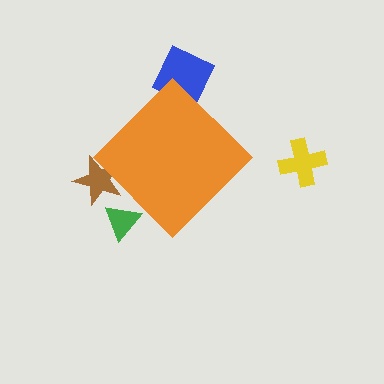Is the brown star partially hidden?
Yes, the brown star is partially hidden behind the orange diamond.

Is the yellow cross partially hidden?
No, the yellow cross is fully visible.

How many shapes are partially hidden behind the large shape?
3 shapes are partially hidden.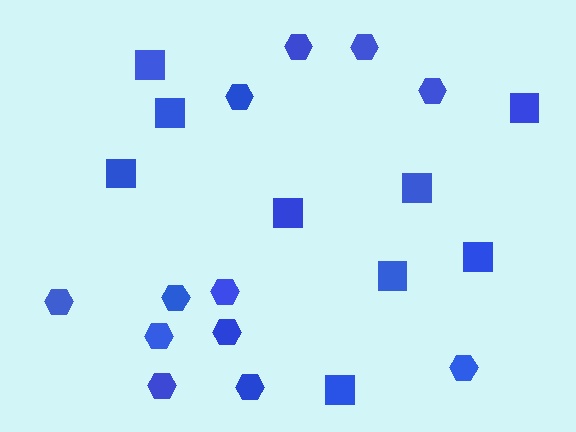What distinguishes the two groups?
There are 2 groups: one group of squares (9) and one group of hexagons (12).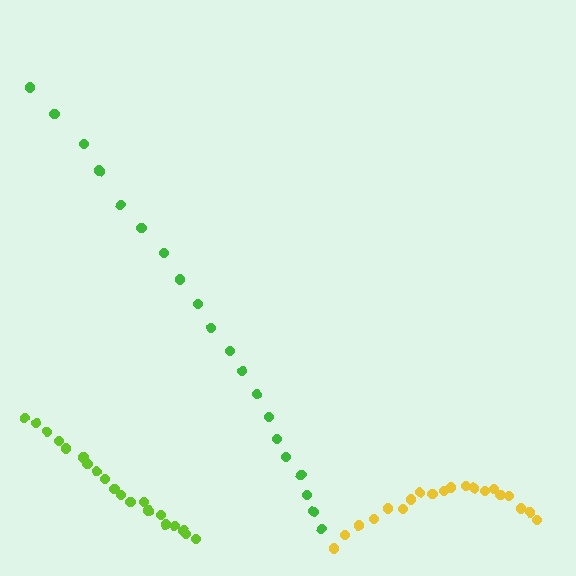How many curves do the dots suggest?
There are 3 distinct paths.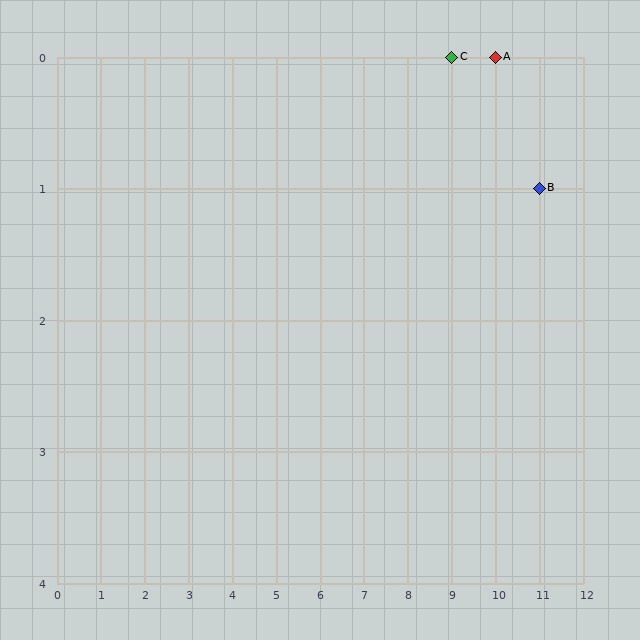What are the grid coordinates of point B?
Point B is at grid coordinates (11, 1).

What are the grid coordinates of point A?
Point A is at grid coordinates (10, 0).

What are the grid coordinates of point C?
Point C is at grid coordinates (9, 0).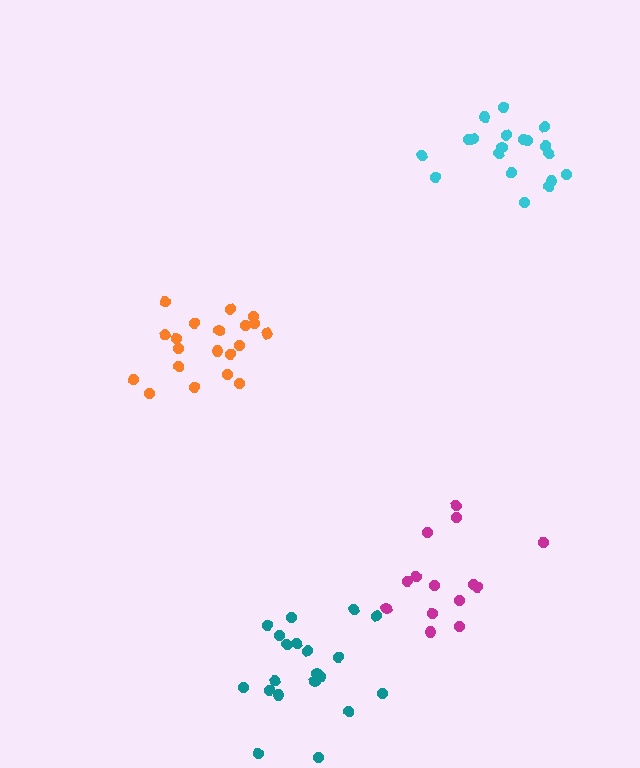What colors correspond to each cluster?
The clusters are colored: cyan, magenta, teal, orange.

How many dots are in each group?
Group 1: 19 dots, Group 2: 14 dots, Group 3: 20 dots, Group 4: 20 dots (73 total).